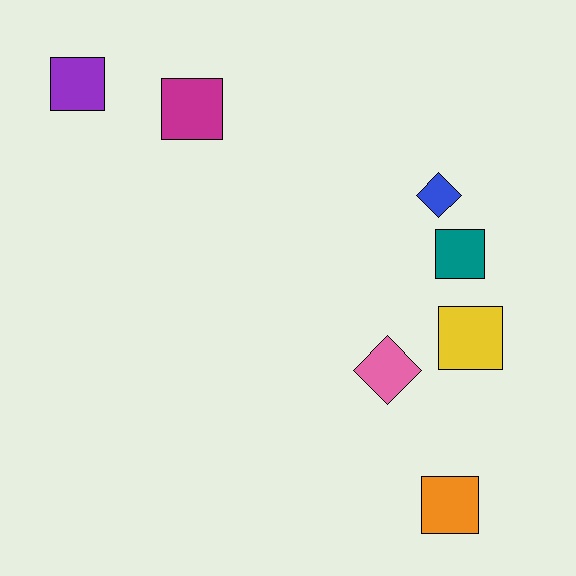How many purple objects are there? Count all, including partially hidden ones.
There is 1 purple object.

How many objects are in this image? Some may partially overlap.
There are 7 objects.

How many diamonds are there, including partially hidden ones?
There are 2 diamonds.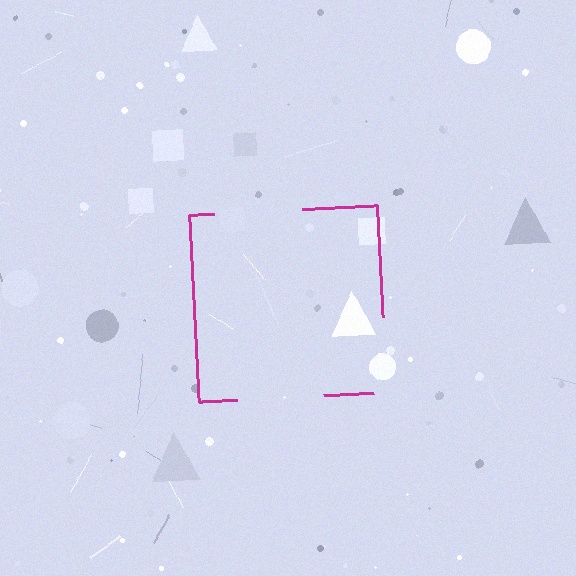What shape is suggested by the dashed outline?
The dashed outline suggests a square.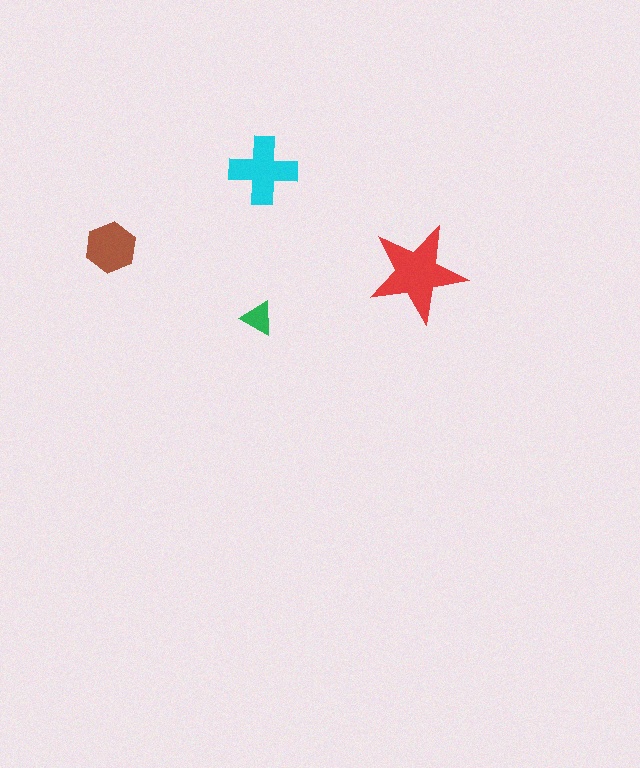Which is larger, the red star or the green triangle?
The red star.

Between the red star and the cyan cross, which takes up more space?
The red star.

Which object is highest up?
The cyan cross is topmost.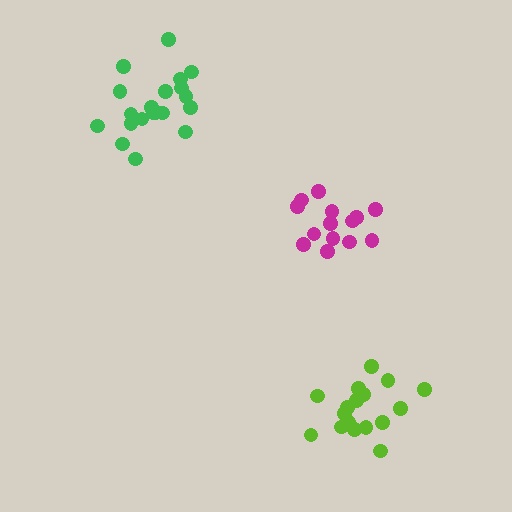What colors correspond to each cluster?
The clusters are colored: magenta, lime, green.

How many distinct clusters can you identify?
There are 3 distinct clusters.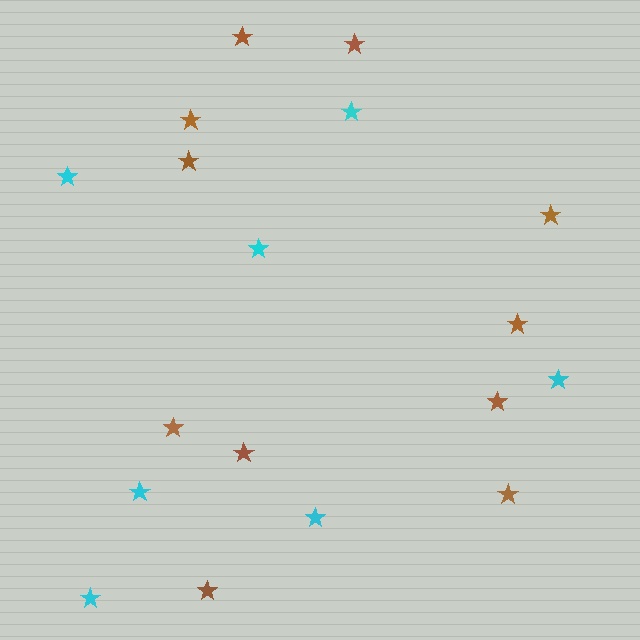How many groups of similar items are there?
There are 2 groups: one group of brown stars (11) and one group of cyan stars (7).